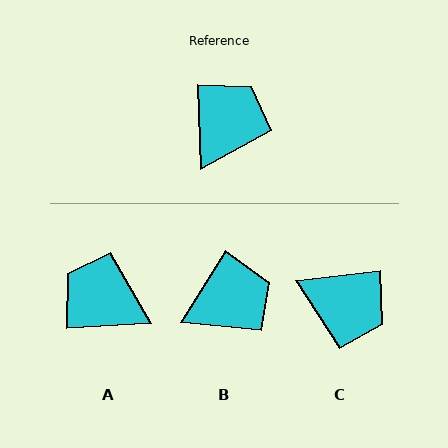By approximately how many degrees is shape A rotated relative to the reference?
Approximately 91 degrees counter-clockwise.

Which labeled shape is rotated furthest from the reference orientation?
A, about 91 degrees away.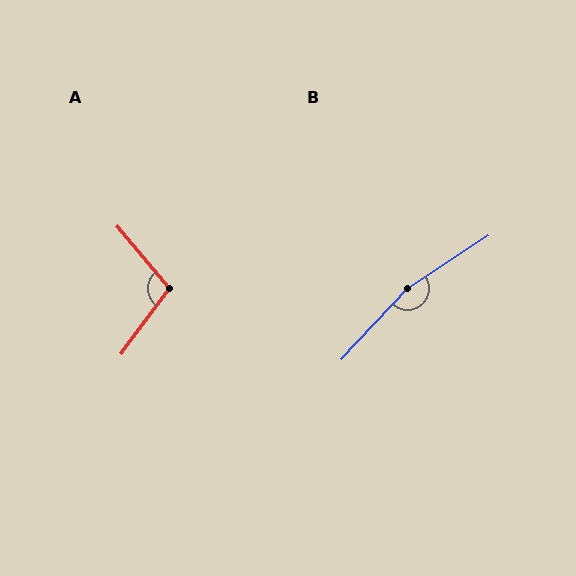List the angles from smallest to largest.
A (103°), B (166°).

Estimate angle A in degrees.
Approximately 103 degrees.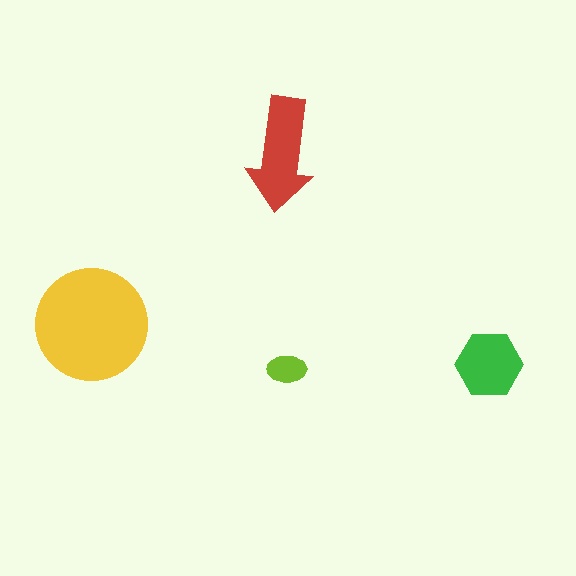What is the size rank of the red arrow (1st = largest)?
2nd.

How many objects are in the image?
There are 4 objects in the image.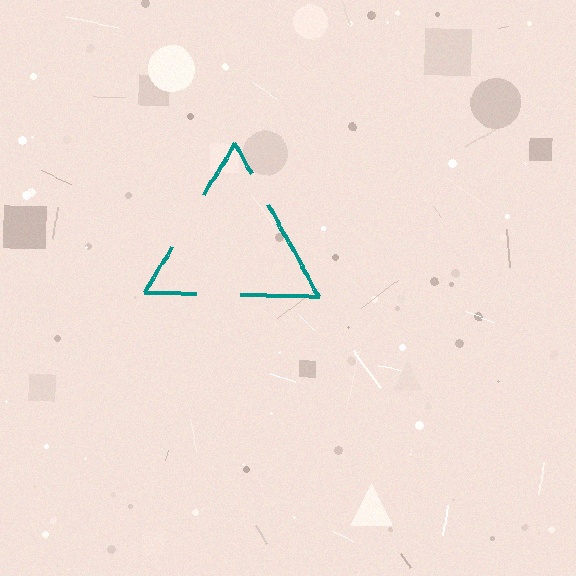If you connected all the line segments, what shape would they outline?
They would outline a triangle.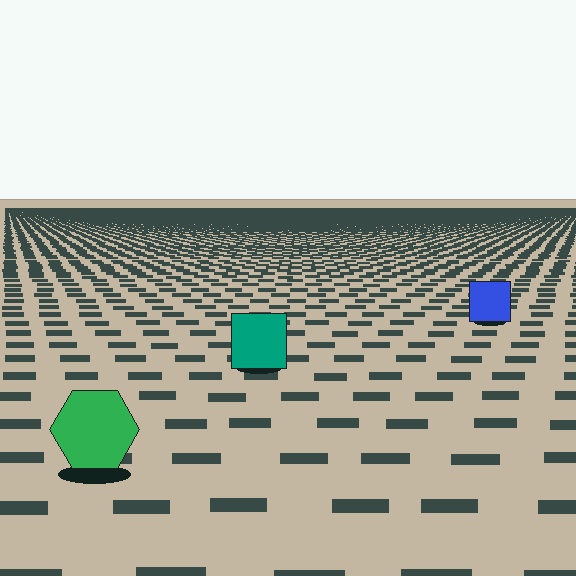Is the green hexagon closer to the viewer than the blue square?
Yes. The green hexagon is closer — you can tell from the texture gradient: the ground texture is coarser near it.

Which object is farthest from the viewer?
The blue square is farthest from the viewer. It appears smaller and the ground texture around it is denser.